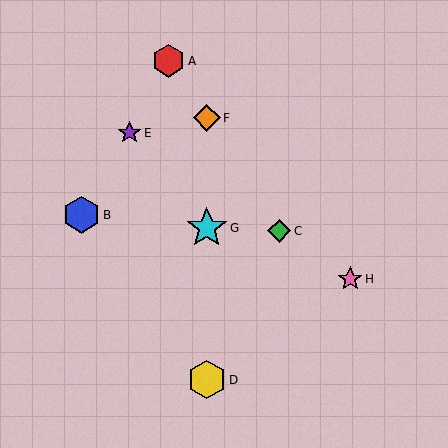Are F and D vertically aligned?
Yes, both are at x≈207.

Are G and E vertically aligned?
No, G is at x≈207 and E is at x≈129.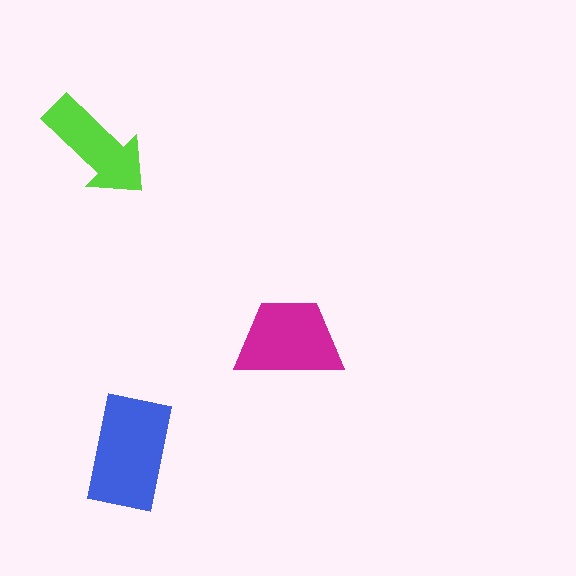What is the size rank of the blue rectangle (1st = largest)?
1st.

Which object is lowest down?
The blue rectangle is bottommost.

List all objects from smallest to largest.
The lime arrow, the magenta trapezoid, the blue rectangle.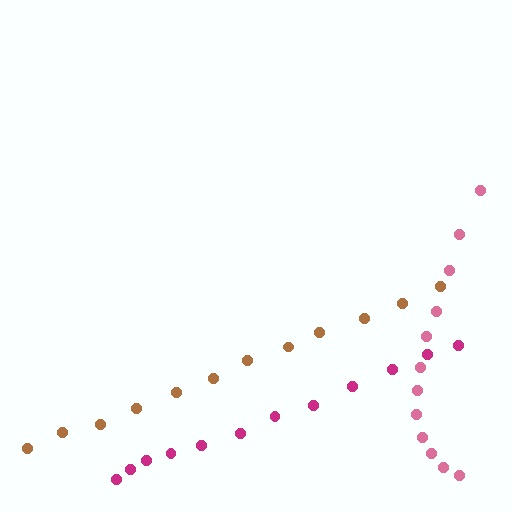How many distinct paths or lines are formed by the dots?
There are 3 distinct paths.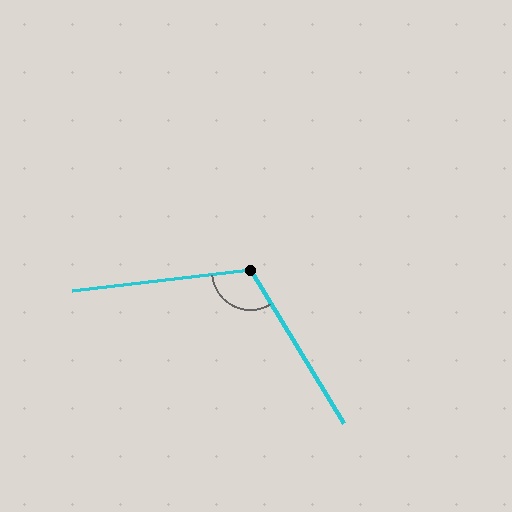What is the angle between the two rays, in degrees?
Approximately 115 degrees.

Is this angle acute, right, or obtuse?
It is obtuse.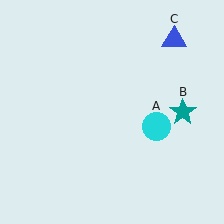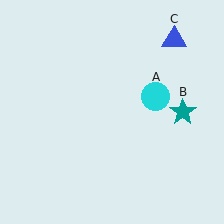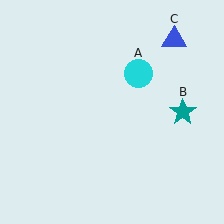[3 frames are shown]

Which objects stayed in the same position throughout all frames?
Teal star (object B) and blue triangle (object C) remained stationary.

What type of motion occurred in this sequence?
The cyan circle (object A) rotated counterclockwise around the center of the scene.